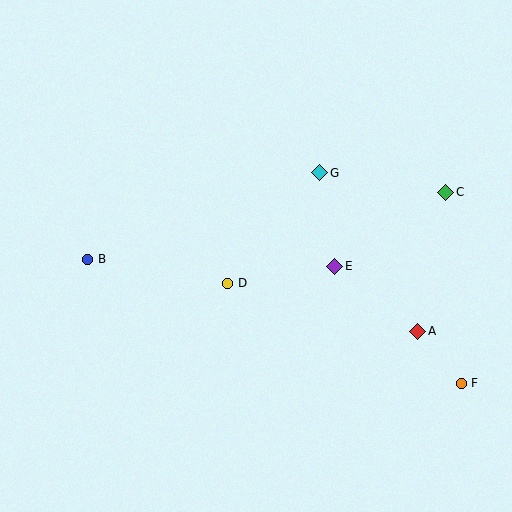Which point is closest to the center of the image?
Point D at (228, 283) is closest to the center.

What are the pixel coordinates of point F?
Point F is at (461, 383).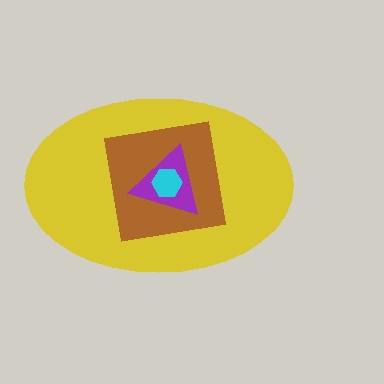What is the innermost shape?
The cyan hexagon.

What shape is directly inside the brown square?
The purple triangle.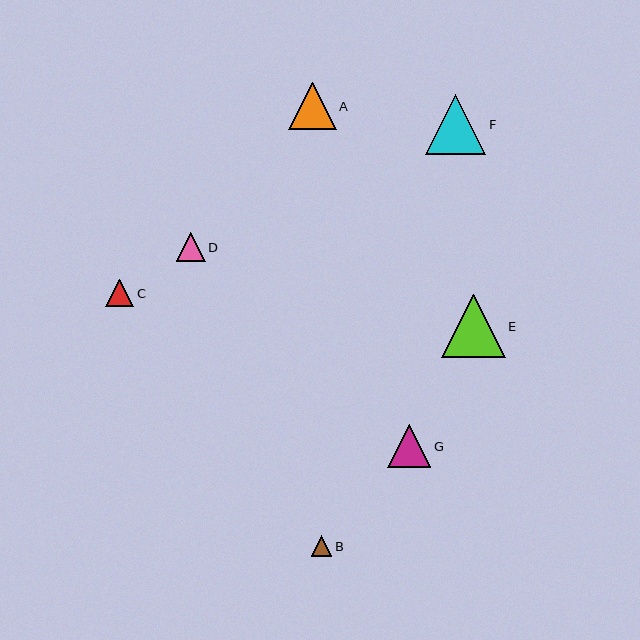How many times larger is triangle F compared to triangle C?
Triangle F is approximately 2.2 times the size of triangle C.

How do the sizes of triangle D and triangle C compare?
Triangle D and triangle C are approximately the same size.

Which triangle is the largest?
Triangle E is the largest with a size of approximately 63 pixels.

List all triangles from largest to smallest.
From largest to smallest: E, F, A, G, D, C, B.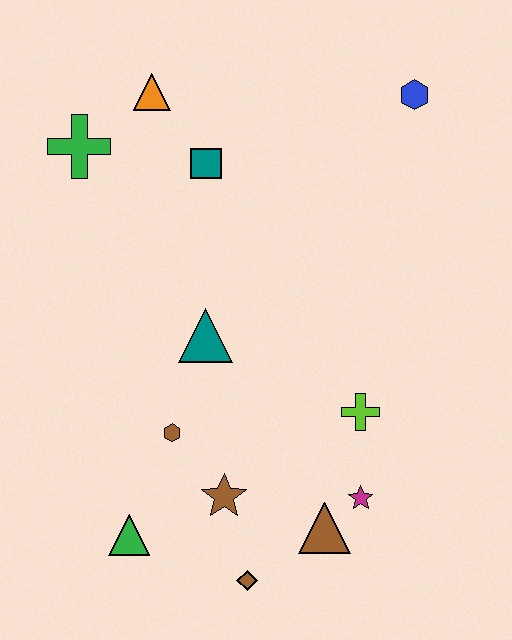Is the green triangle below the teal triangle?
Yes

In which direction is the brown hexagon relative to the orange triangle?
The brown hexagon is below the orange triangle.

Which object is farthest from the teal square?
The brown diamond is farthest from the teal square.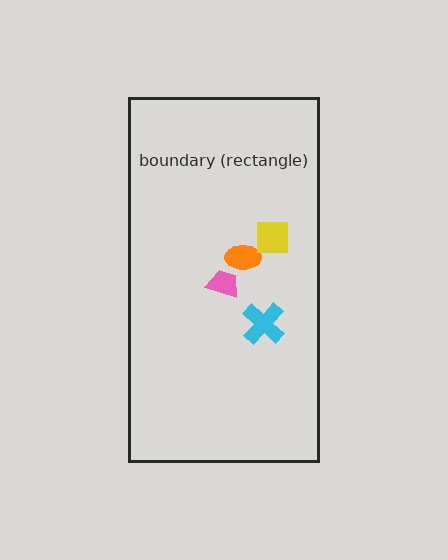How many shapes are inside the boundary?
4 inside, 0 outside.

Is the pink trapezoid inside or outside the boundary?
Inside.